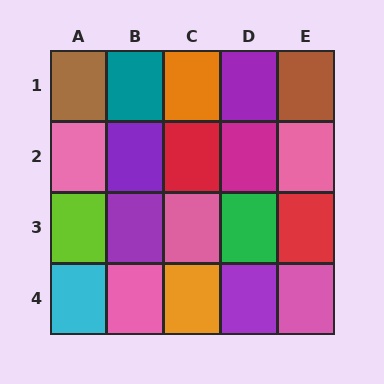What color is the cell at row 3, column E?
Red.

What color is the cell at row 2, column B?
Purple.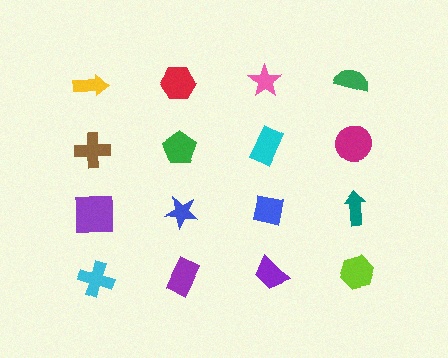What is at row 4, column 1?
A cyan cross.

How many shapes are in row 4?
4 shapes.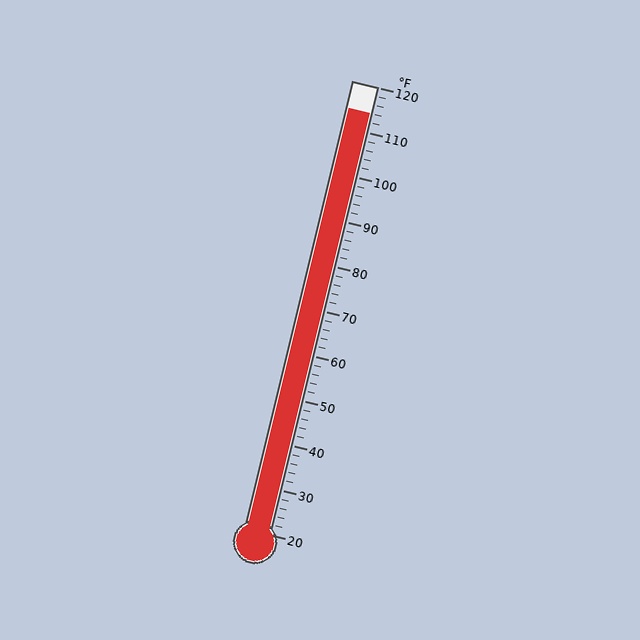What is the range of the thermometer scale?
The thermometer scale ranges from 20°F to 120°F.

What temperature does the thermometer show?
The thermometer shows approximately 114°F.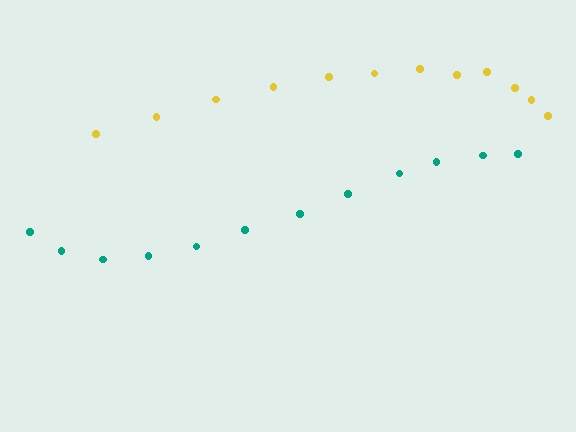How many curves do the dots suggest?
There are 2 distinct paths.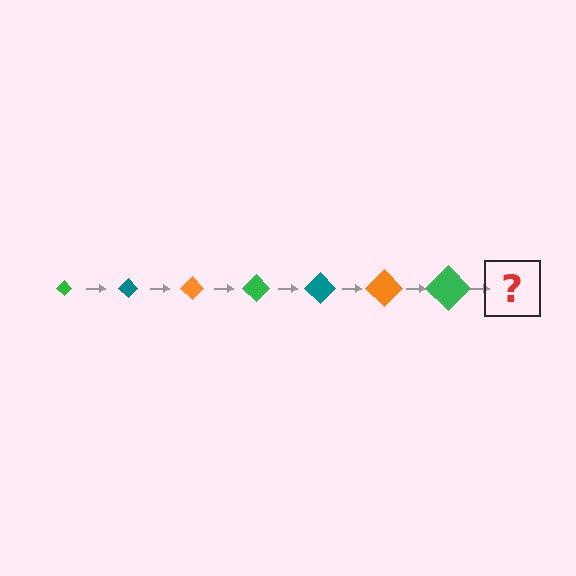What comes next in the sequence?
The next element should be a teal diamond, larger than the previous one.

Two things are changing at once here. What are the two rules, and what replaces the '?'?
The two rules are that the diamond grows larger each step and the color cycles through green, teal, and orange. The '?' should be a teal diamond, larger than the previous one.